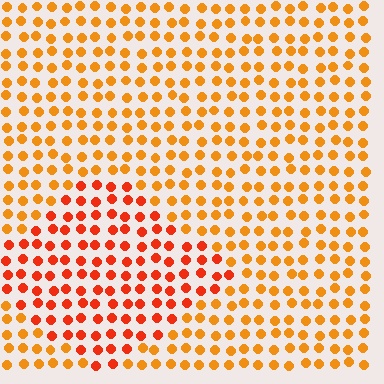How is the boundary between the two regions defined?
The boundary is defined purely by a slight shift in hue (about 27 degrees). Spacing, size, and orientation are identical on both sides.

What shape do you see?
I see a diamond.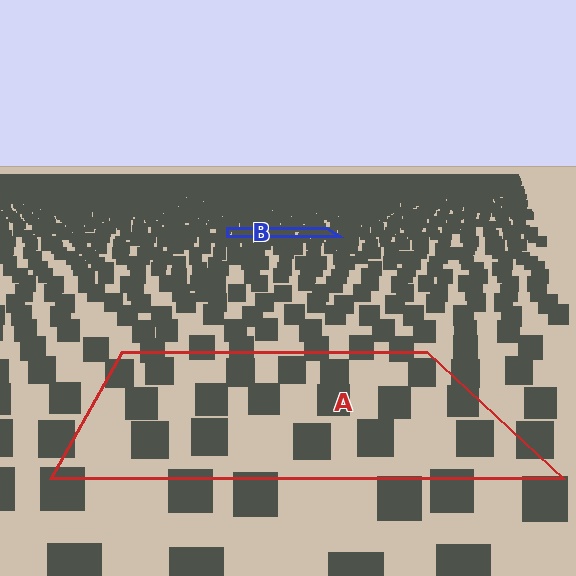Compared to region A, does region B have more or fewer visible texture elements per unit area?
Region B has more texture elements per unit area — they are packed more densely because it is farther away.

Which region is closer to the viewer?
Region A is closer. The texture elements there are larger and more spread out.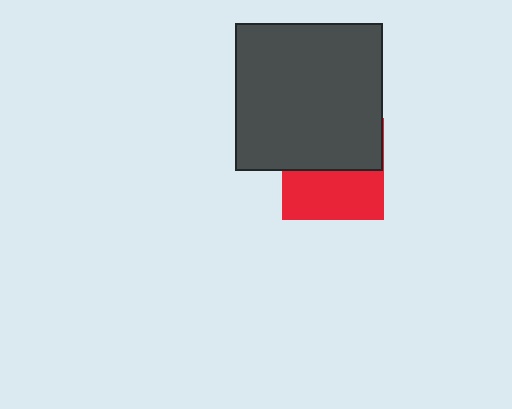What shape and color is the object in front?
The object in front is a dark gray square.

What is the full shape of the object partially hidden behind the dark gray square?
The partially hidden object is a red square.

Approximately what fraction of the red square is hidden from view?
Roughly 53% of the red square is hidden behind the dark gray square.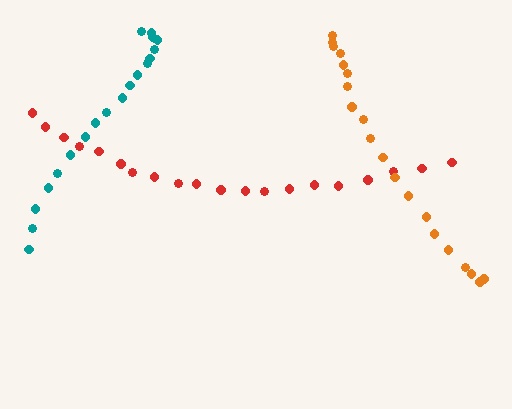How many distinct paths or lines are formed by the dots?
There are 3 distinct paths.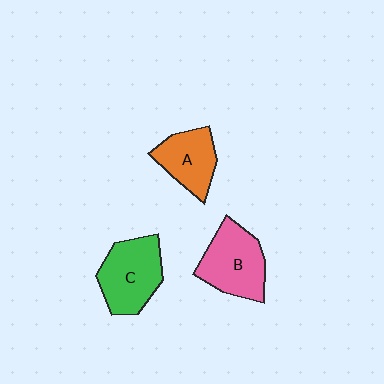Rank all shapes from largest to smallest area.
From largest to smallest: B (pink), C (green), A (orange).